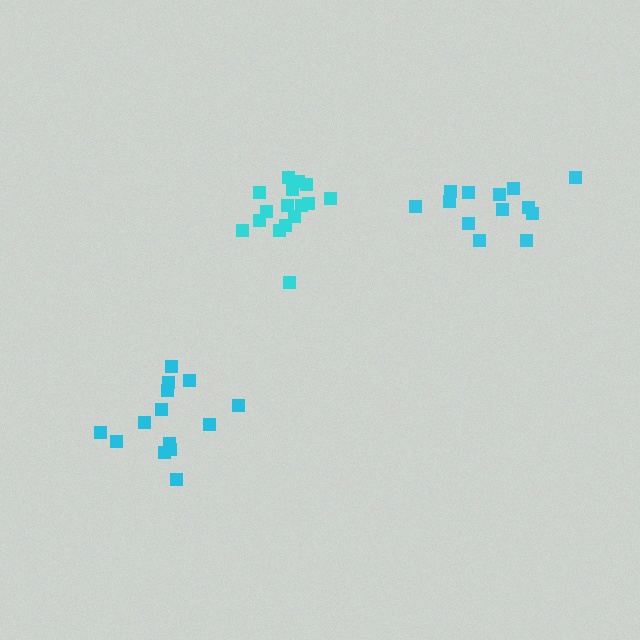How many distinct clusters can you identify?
There are 3 distinct clusters.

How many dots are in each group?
Group 1: 16 dots, Group 2: 13 dots, Group 3: 14 dots (43 total).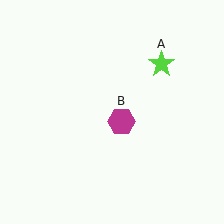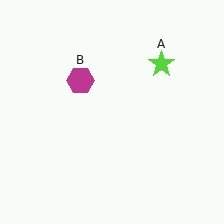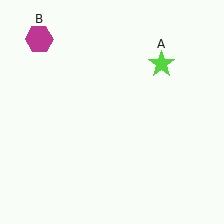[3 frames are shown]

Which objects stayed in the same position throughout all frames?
Lime star (object A) remained stationary.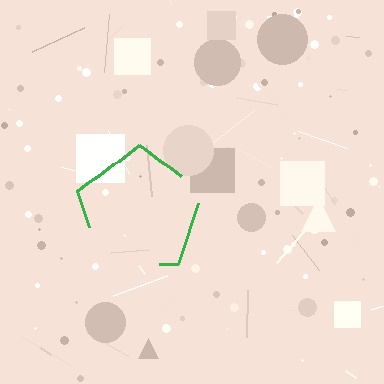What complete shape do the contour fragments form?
The contour fragments form a pentagon.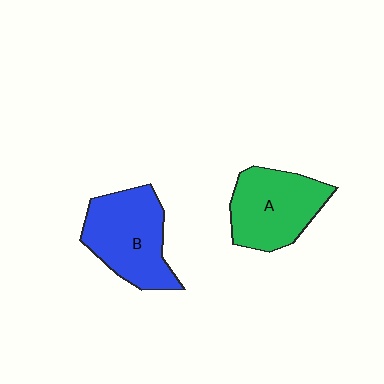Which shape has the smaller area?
Shape A (green).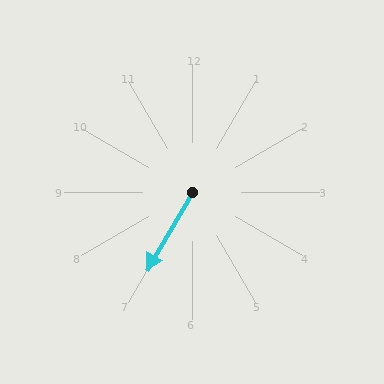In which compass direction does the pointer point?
Southwest.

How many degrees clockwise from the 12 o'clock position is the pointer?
Approximately 210 degrees.